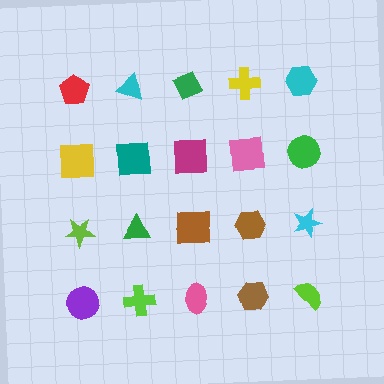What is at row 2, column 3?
A magenta square.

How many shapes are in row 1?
5 shapes.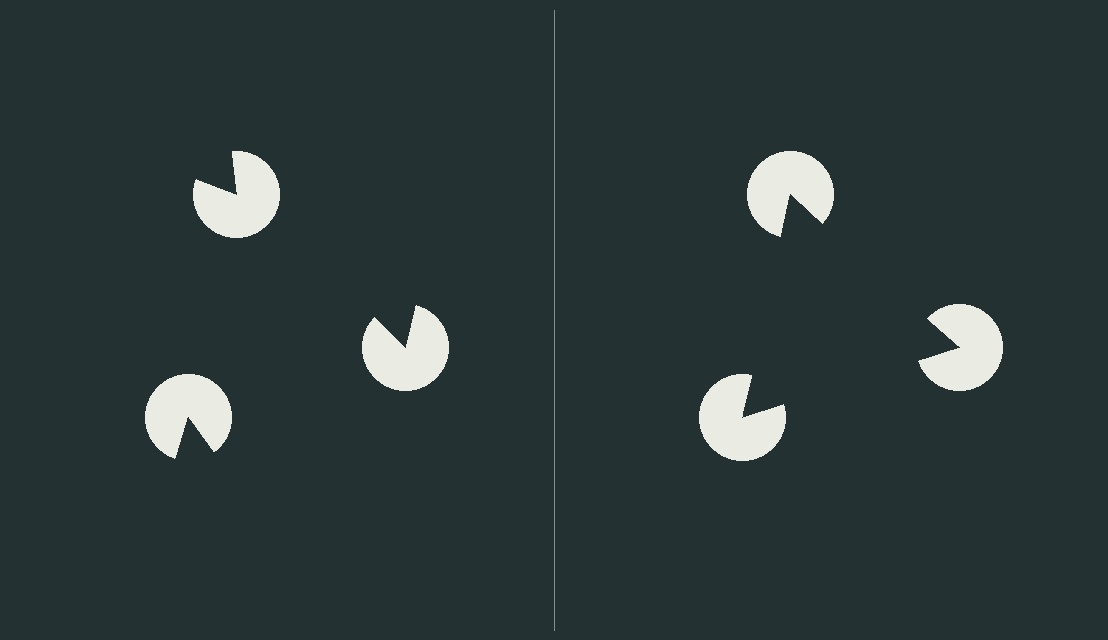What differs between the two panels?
The pac-man discs are positioned identically on both sides; only the wedge orientations differ. On the right they align to a triangle; on the left they are misaligned.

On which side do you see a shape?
An illusory triangle appears on the right side. On the left side the wedge cuts are rotated, so no coherent shape forms.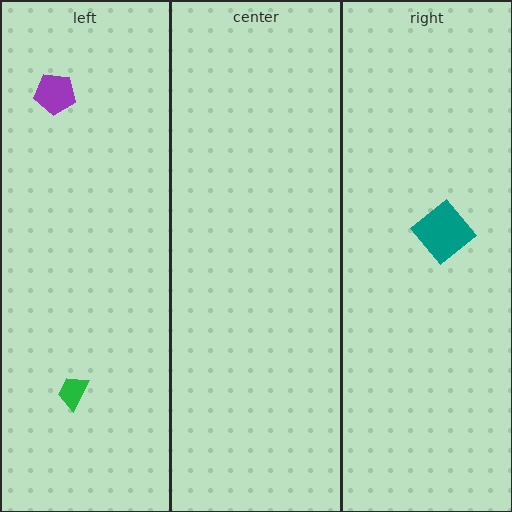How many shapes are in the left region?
2.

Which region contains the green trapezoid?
The left region.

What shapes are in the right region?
The teal diamond.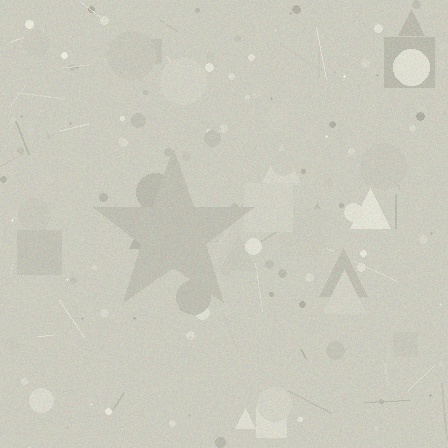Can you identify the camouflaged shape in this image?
The camouflaged shape is a star.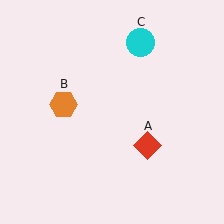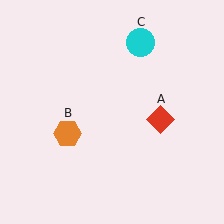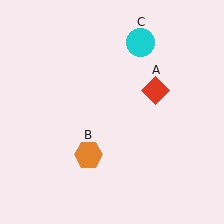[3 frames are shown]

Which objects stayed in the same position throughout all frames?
Cyan circle (object C) remained stationary.